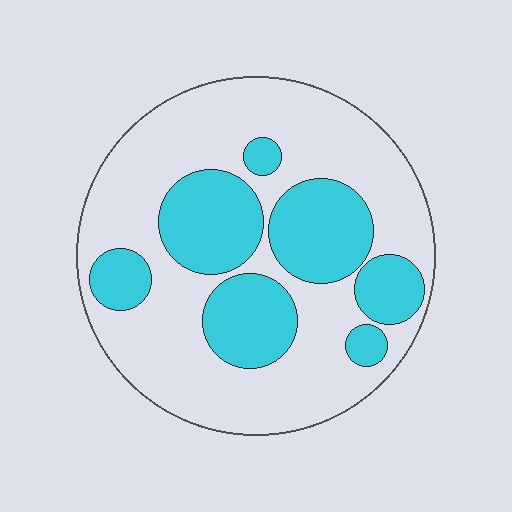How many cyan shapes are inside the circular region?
7.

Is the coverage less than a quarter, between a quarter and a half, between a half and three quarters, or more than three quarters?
Between a quarter and a half.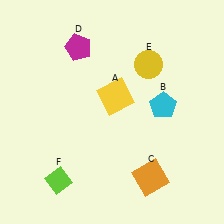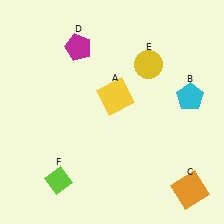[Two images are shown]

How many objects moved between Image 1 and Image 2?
2 objects moved between the two images.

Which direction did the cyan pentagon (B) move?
The cyan pentagon (B) moved right.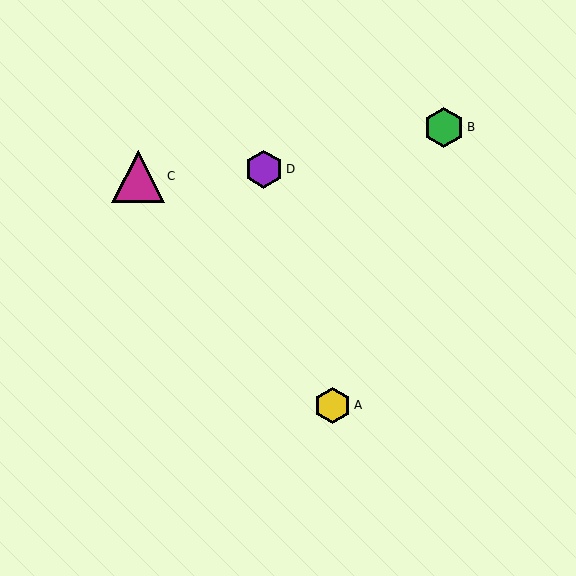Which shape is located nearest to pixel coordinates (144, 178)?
The magenta triangle (labeled C) at (138, 176) is nearest to that location.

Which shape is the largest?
The magenta triangle (labeled C) is the largest.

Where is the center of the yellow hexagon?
The center of the yellow hexagon is at (333, 405).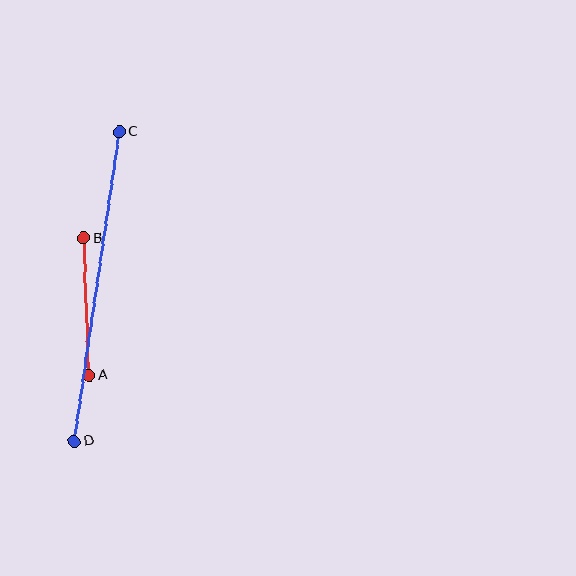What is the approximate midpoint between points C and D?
The midpoint is at approximately (97, 286) pixels.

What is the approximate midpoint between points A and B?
The midpoint is at approximately (86, 307) pixels.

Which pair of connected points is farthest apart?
Points C and D are farthest apart.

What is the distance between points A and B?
The distance is approximately 138 pixels.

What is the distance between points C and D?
The distance is approximately 313 pixels.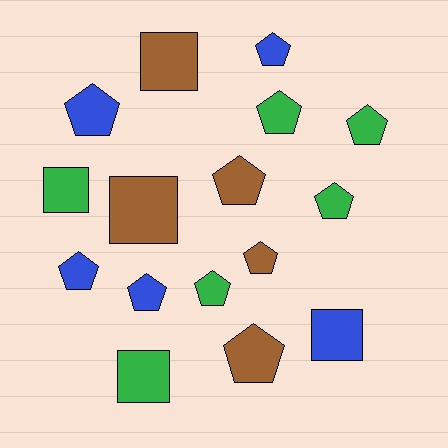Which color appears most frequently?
Green, with 6 objects.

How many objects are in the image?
There are 16 objects.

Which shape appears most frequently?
Pentagon, with 11 objects.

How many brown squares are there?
There are 2 brown squares.